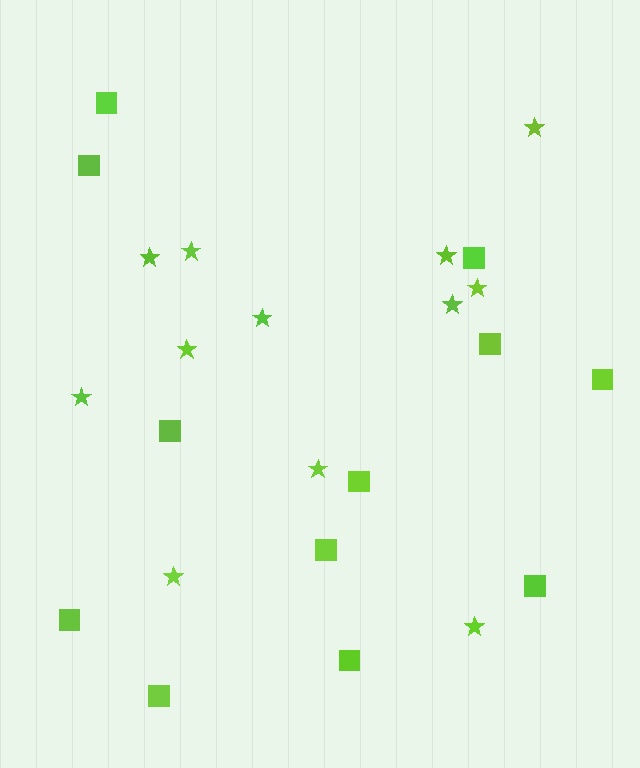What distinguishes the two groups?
There are 2 groups: one group of squares (12) and one group of stars (12).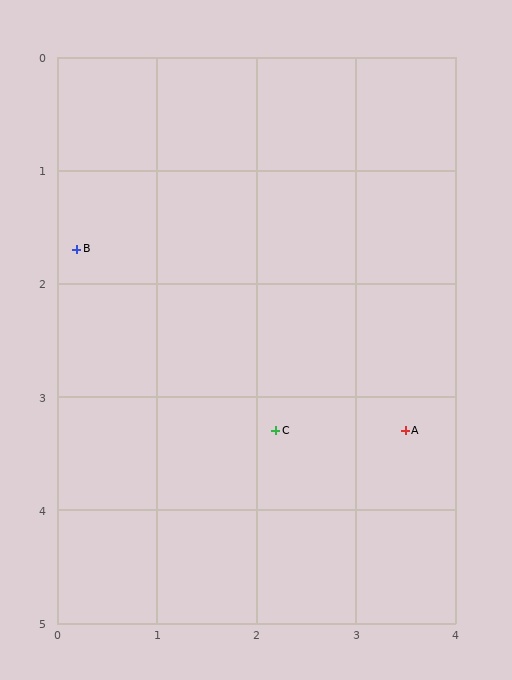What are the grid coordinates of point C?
Point C is at approximately (2.2, 3.3).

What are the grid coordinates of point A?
Point A is at approximately (3.5, 3.3).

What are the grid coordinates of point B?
Point B is at approximately (0.2, 1.7).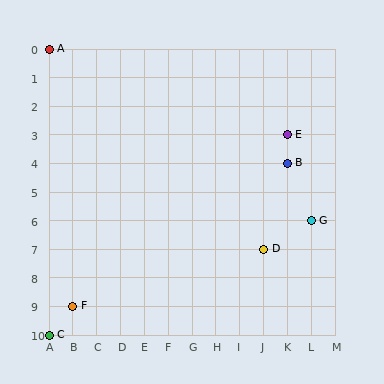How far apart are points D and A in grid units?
Points D and A are 9 columns and 7 rows apart (about 11.4 grid units diagonally).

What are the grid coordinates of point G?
Point G is at grid coordinates (L, 6).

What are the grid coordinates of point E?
Point E is at grid coordinates (K, 3).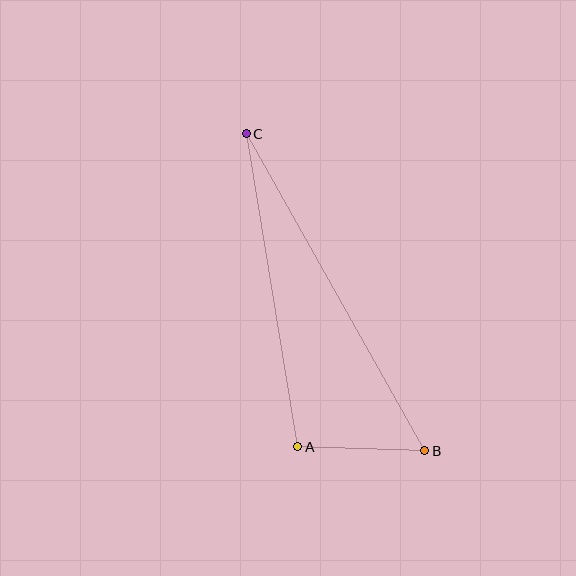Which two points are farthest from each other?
Points B and C are farthest from each other.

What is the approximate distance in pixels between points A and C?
The distance between A and C is approximately 317 pixels.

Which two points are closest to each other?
Points A and B are closest to each other.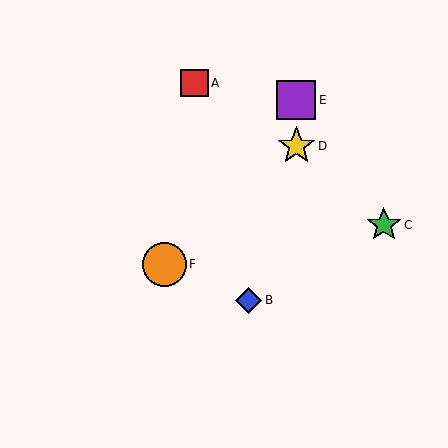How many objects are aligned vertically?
2 objects (D, E) are aligned vertically.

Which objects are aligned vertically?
Objects D, E are aligned vertically.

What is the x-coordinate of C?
Object C is at x≈384.